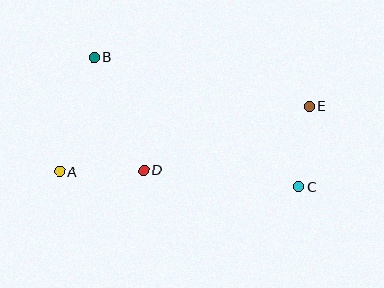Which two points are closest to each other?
Points C and E are closest to each other.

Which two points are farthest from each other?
Points A and E are farthest from each other.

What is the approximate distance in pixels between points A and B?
The distance between A and B is approximately 119 pixels.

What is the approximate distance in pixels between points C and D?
The distance between C and D is approximately 156 pixels.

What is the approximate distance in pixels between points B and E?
The distance between B and E is approximately 221 pixels.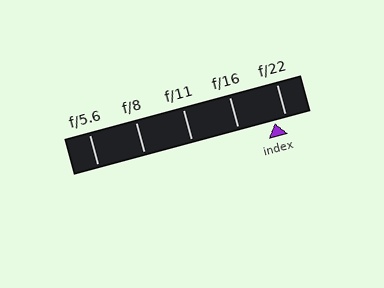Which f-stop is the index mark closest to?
The index mark is closest to f/22.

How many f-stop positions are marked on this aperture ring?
There are 5 f-stop positions marked.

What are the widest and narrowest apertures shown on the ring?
The widest aperture shown is f/5.6 and the narrowest is f/22.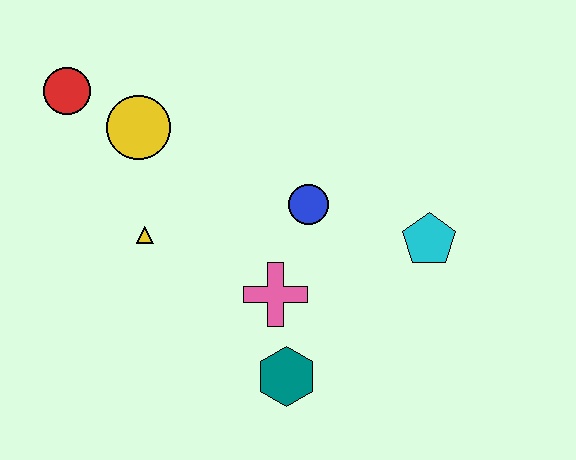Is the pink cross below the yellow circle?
Yes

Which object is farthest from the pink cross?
The red circle is farthest from the pink cross.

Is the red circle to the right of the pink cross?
No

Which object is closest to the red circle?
The yellow circle is closest to the red circle.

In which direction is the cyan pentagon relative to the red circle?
The cyan pentagon is to the right of the red circle.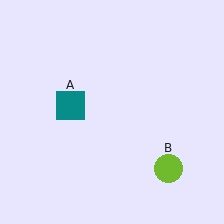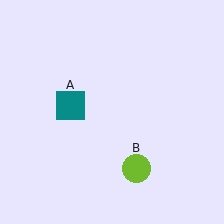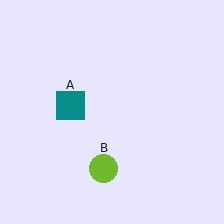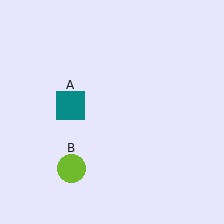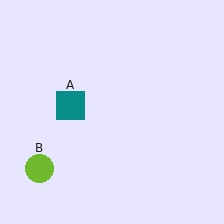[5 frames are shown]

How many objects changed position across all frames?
1 object changed position: lime circle (object B).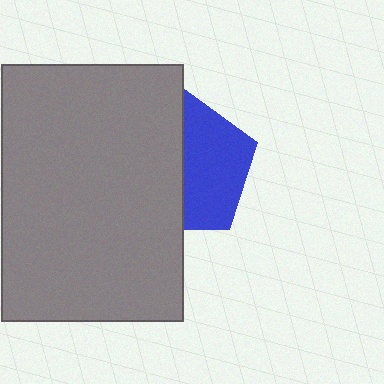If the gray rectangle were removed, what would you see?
You would see the complete blue pentagon.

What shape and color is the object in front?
The object in front is a gray rectangle.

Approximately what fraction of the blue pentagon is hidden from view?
Roughly 50% of the blue pentagon is hidden behind the gray rectangle.